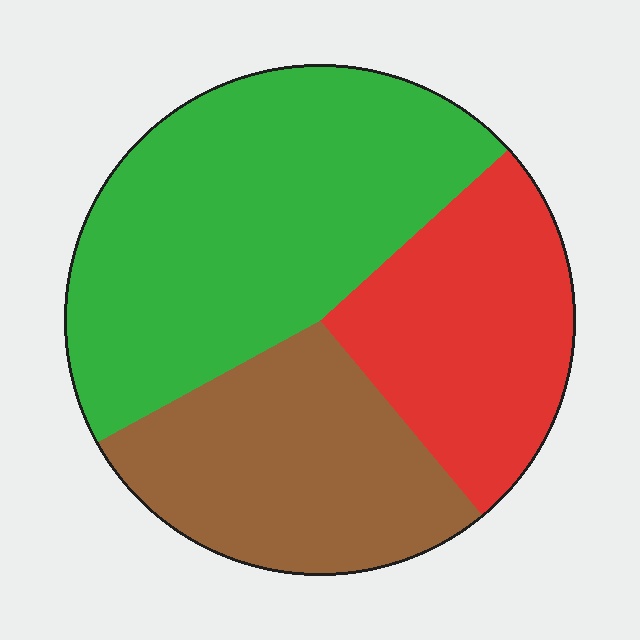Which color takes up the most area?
Green, at roughly 45%.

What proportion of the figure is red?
Red covers around 25% of the figure.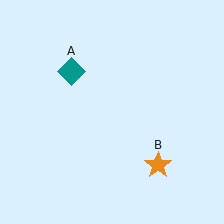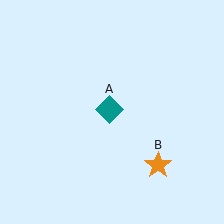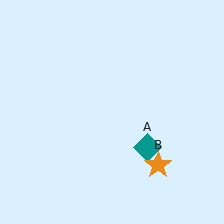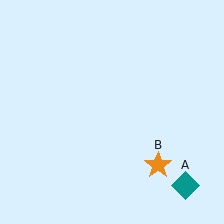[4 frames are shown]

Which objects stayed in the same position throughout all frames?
Orange star (object B) remained stationary.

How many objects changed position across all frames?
1 object changed position: teal diamond (object A).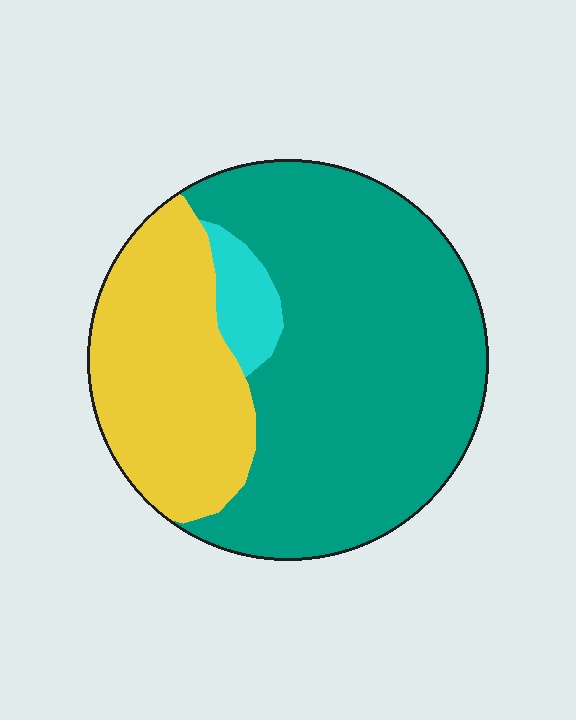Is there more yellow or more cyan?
Yellow.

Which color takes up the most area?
Teal, at roughly 65%.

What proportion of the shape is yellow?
Yellow takes up about one third (1/3) of the shape.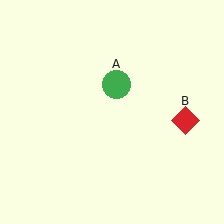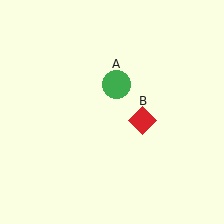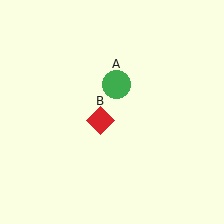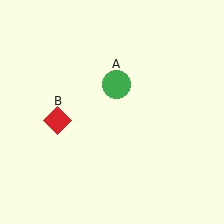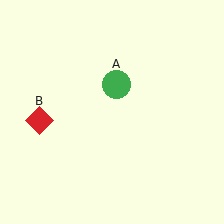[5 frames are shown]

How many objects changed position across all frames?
1 object changed position: red diamond (object B).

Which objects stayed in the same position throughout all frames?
Green circle (object A) remained stationary.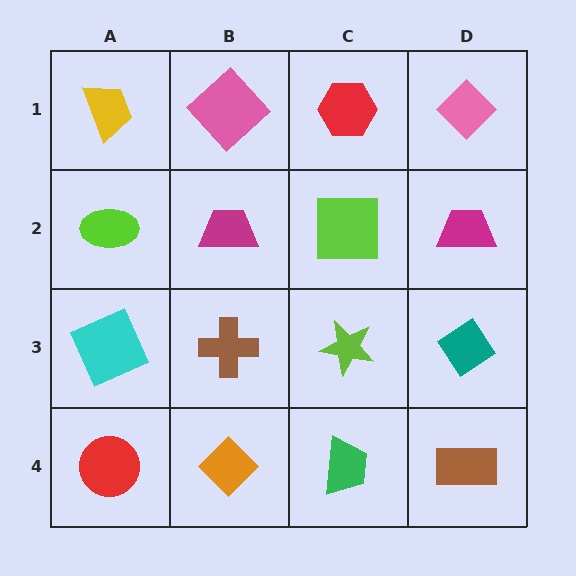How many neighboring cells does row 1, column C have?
3.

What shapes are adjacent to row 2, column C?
A red hexagon (row 1, column C), a lime star (row 3, column C), a magenta trapezoid (row 2, column B), a magenta trapezoid (row 2, column D).